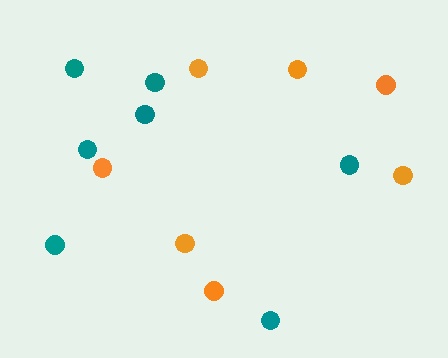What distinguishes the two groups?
There are 2 groups: one group of orange circles (7) and one group of teal circles (7).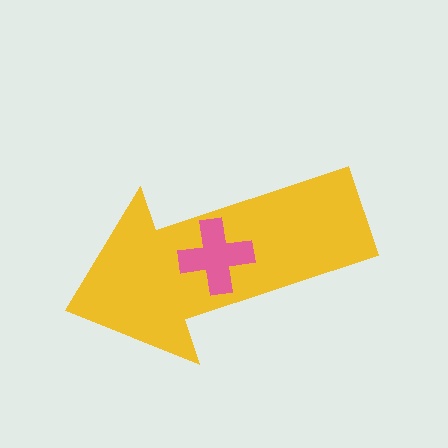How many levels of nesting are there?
2.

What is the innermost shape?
The pink cross.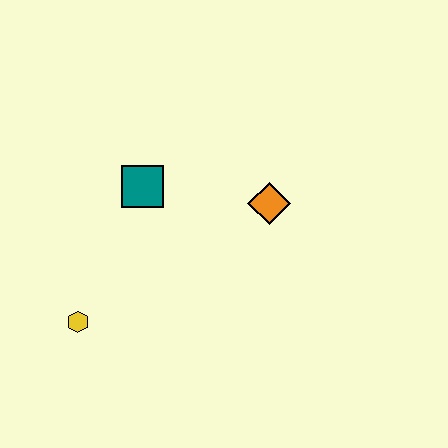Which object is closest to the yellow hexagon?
The teal square is closest to the yellow hexagon.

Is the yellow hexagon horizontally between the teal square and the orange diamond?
No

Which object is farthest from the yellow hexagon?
The orange diamond is farthest from the yellow hexagon.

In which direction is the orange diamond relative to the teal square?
The orange diamond is to the right of the teal square.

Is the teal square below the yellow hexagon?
No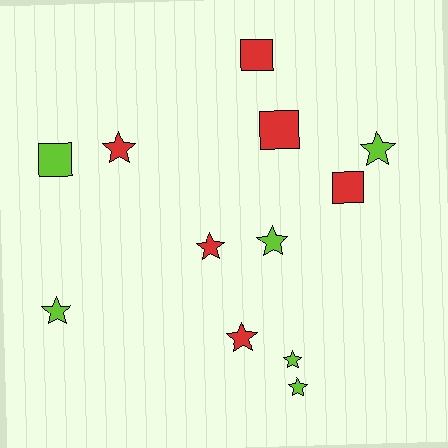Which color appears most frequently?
Lime, with 6 objects.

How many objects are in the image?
There are 12 objects.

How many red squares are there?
There are 3 red squares.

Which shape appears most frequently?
Star, with 8 objects.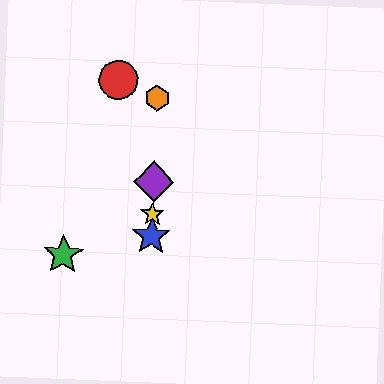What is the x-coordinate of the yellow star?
The yellow star is at x≈152.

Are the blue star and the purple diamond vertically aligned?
Yes, both are at x≈151.